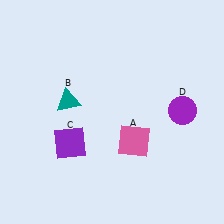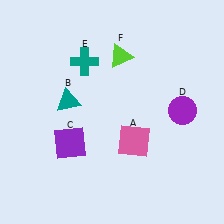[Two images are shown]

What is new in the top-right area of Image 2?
A lime triangle (F) was added in the top-right area of Image 2.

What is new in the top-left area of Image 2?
A teal cross (E) was added in the top-left area of Image 2.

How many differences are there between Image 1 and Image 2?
There are 2 differences between the two images.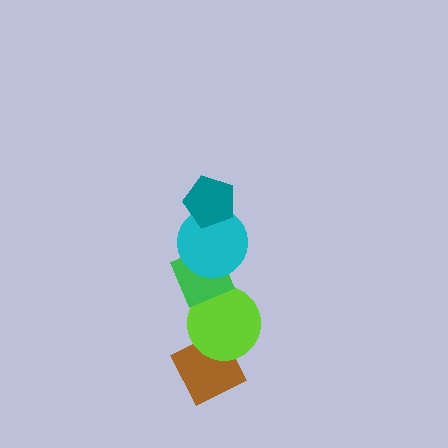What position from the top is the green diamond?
The green diamond is 3rd from the top.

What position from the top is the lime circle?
The lime circle is 4th from the top.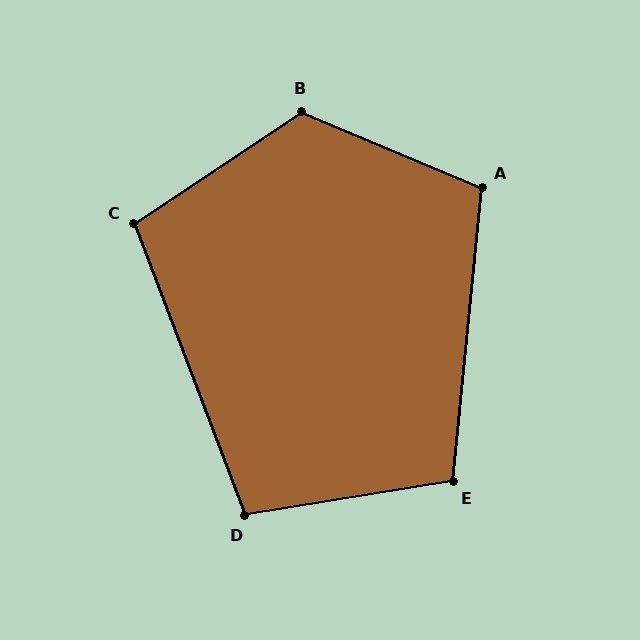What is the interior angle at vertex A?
Approximately 107 degrees (obtuse).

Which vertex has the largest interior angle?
B, at approximately 123 degrees.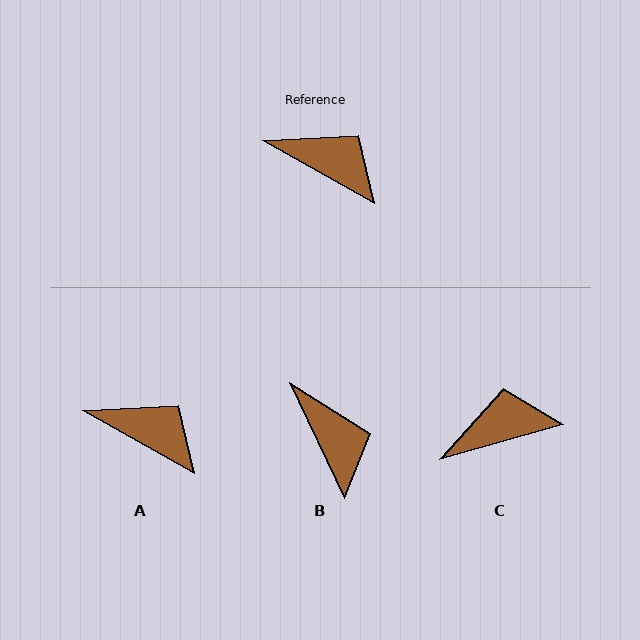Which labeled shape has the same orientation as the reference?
A.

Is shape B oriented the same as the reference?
No, it is off by about 35 degrees.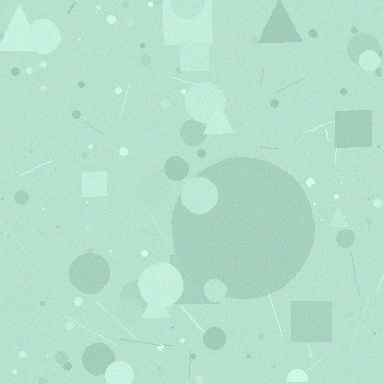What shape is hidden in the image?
A circle is hidden in the image.